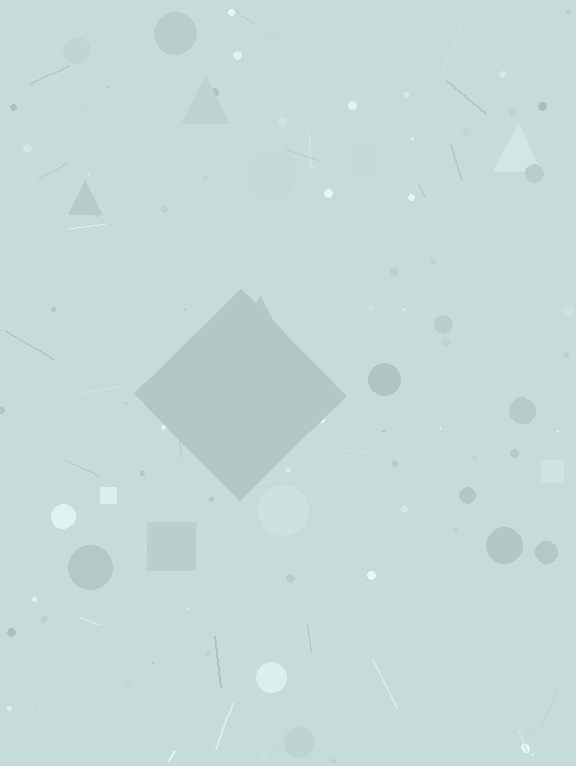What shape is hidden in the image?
A diamond is hidden in the image.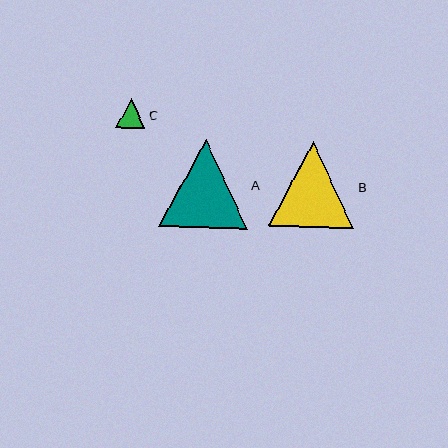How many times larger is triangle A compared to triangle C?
Triangle A is approximately 3.0 times the size of triangle C.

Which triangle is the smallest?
Triangle C is the smallest with a size of approximately 29 pixels.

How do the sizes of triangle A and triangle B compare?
Triangle A and triangle B are approximately the same size.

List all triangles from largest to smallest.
From largest to smallest: A, B, C.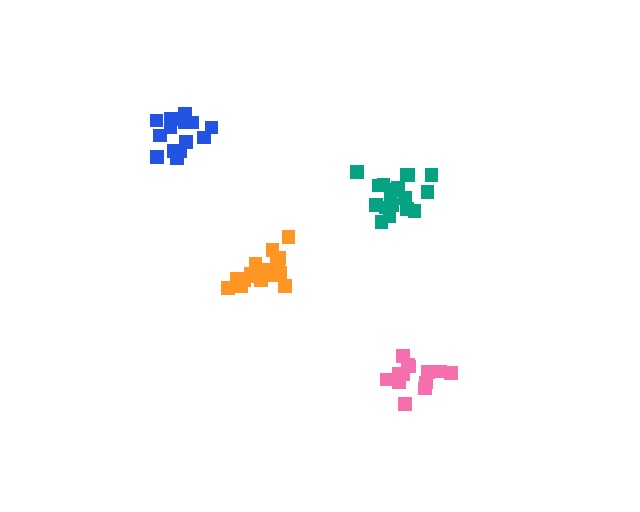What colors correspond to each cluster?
The clusters are colored: pink, orange, blue, teal.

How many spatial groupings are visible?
There are 4 spatial groupings.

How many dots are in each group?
Group 1: 13 dots, Group 2: 18 dots, Group 3: 15 dots, Group 4: 18 dots (64 total).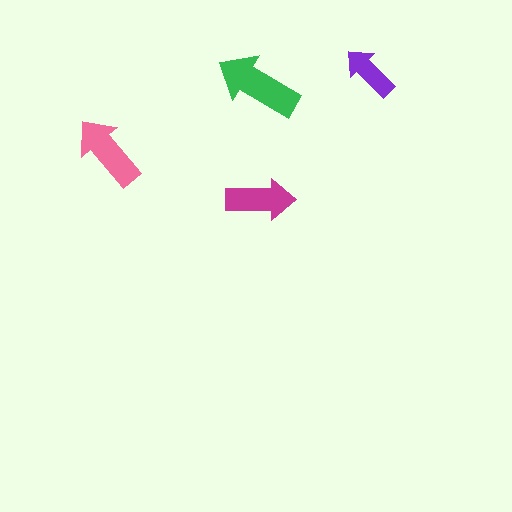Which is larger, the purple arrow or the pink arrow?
The pink one.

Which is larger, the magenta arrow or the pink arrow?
The pink one.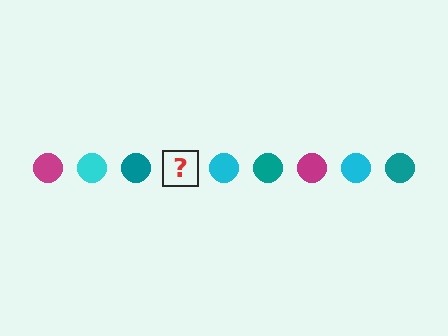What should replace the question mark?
The question mark should be replaced with a magenta circle.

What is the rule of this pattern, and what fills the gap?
The rule is that the pattern cycles through magenta, cyan, teal circles. The gap should be filled with a magenta circle.